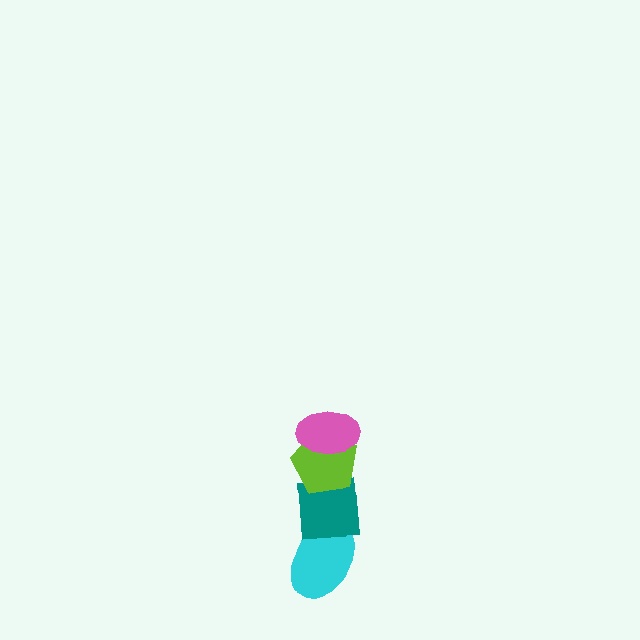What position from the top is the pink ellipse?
The pink ellipse is 1st from the top.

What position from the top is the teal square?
The teal square is 3rd from the top.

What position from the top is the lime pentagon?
The lime pentagon is 2nd from the top.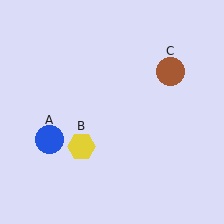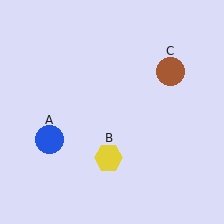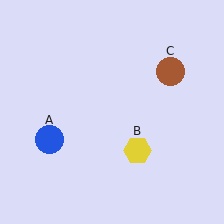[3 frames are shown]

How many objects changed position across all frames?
1 object changed position: yellow hexagon (object B).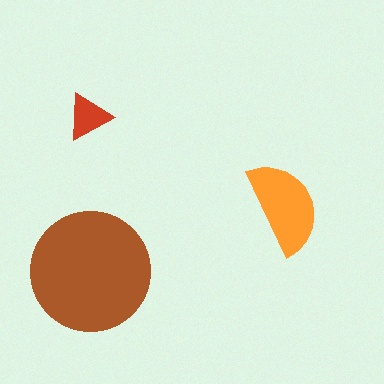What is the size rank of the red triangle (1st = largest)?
3rd.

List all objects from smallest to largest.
The red triangle, the orange semicircle, the brown circle.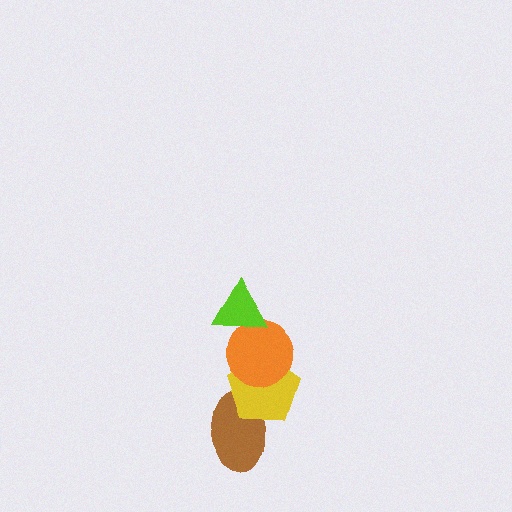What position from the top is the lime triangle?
The lime triangle is 1st from the top.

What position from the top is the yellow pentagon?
The yellow pentagon is 3rd from the top.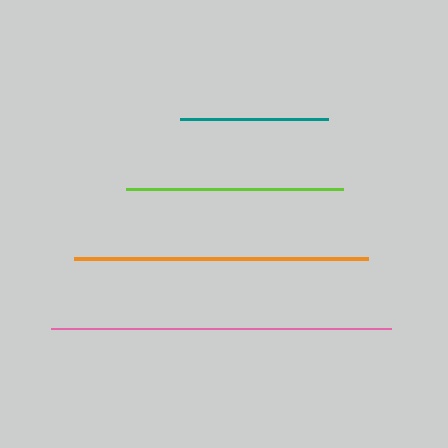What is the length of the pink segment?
The pink segment is approximately 340 pixels long.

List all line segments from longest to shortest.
From longest to shortest: pink, orange, lime, teal.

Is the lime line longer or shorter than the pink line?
The pink line is longer than the lime line.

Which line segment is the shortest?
The teal line is the shortest at approximately 148 pixels.